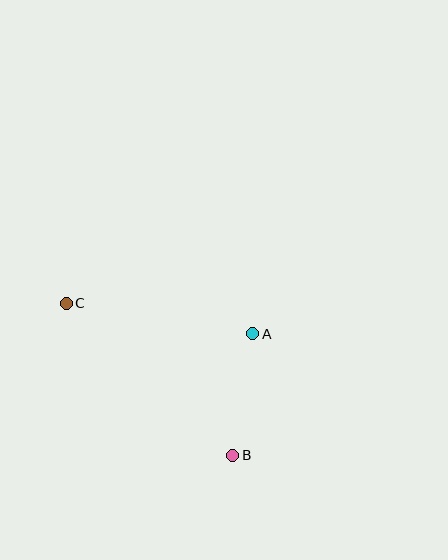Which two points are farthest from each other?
Points B and C are farthest from each other.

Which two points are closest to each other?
Points A and B are closest to each other.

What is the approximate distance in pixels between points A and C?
The distance between A and C is approximately 189 pixels.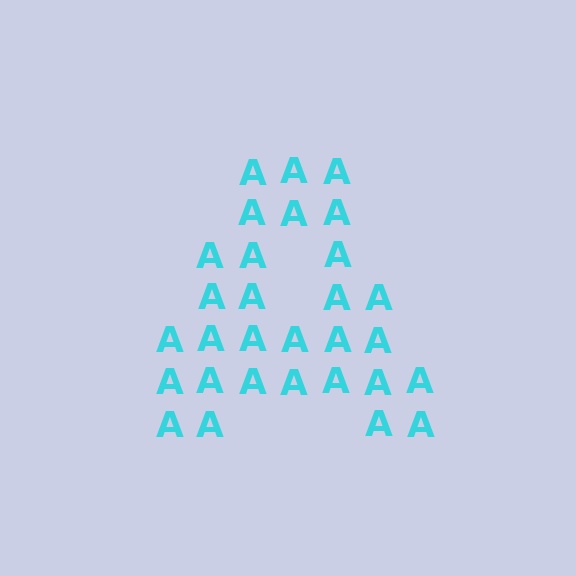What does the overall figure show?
The overall figure shows the letter A.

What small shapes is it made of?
It is made of small letter A's.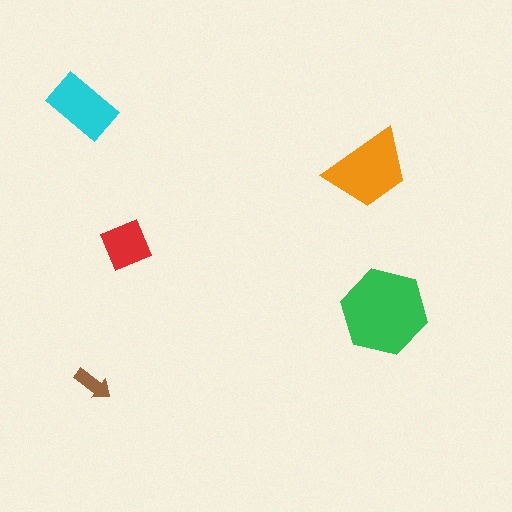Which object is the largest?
The green hexagon.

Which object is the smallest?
The brown arrow.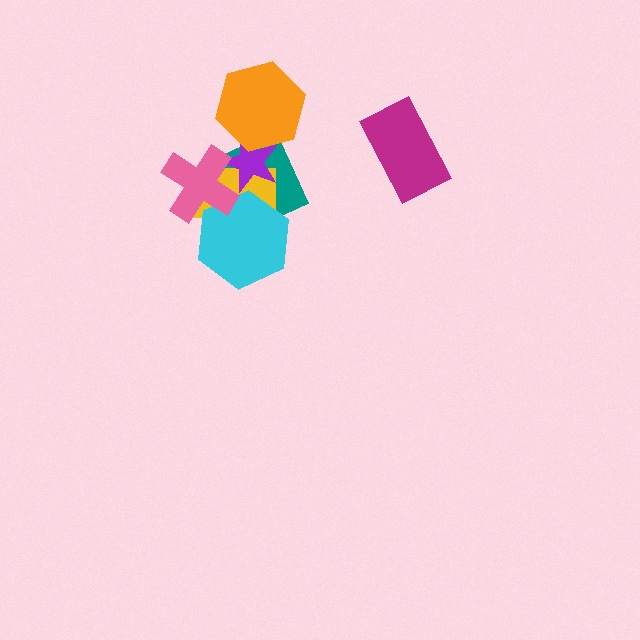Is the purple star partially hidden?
Yes, it is partially covered by another shape.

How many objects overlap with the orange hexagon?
2 objects overlap with the orange hexagon.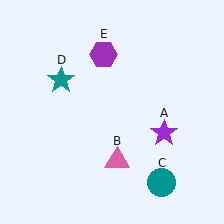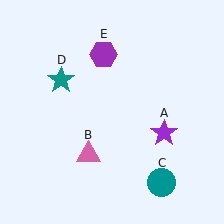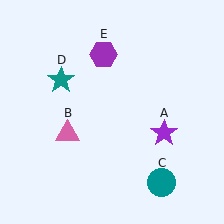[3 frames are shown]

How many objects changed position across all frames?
1 object changed position: pink triangle (object B).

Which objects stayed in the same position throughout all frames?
Purple star (object A) and teal circle (object C) and teal star (object D) and purple hexagon (object E) remained stationary.